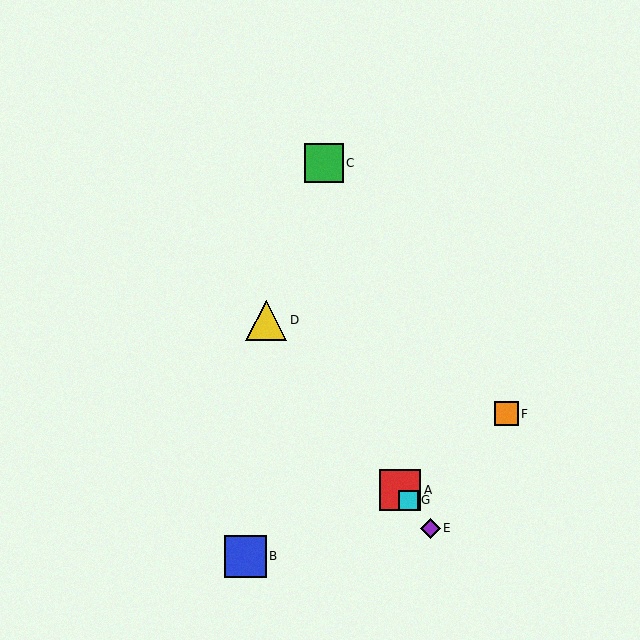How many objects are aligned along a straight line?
4 objects (A, D, E, G) are aligned along a straight line.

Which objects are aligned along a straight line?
Objects A, D, E, G are aligned along a straight line.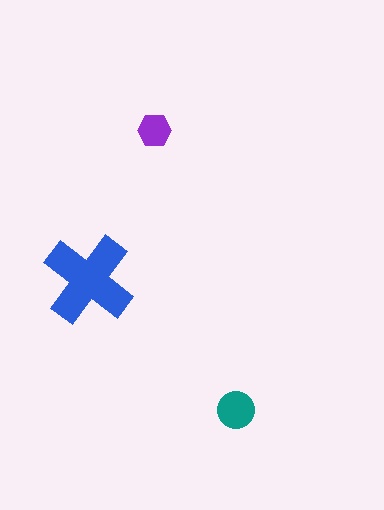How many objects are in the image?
There are 3 objects in the image.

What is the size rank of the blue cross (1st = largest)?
1st.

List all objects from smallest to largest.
The purple hexagon, the teal circle, the blue cross.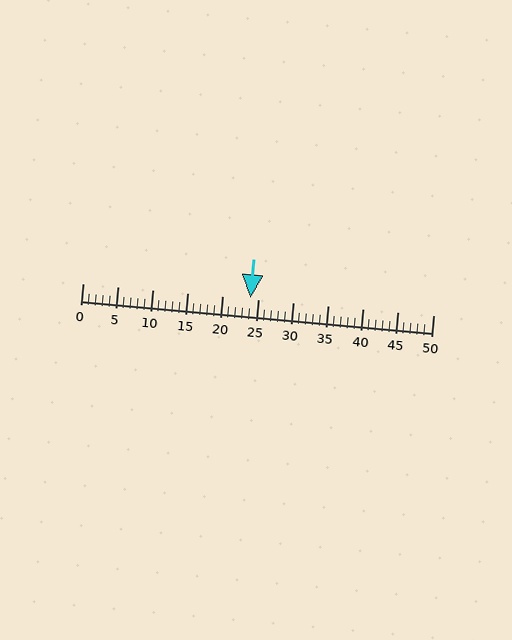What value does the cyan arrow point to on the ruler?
The cyan arrow points to approximately 24.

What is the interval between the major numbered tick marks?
The major tick marks are spaced 5 units apart.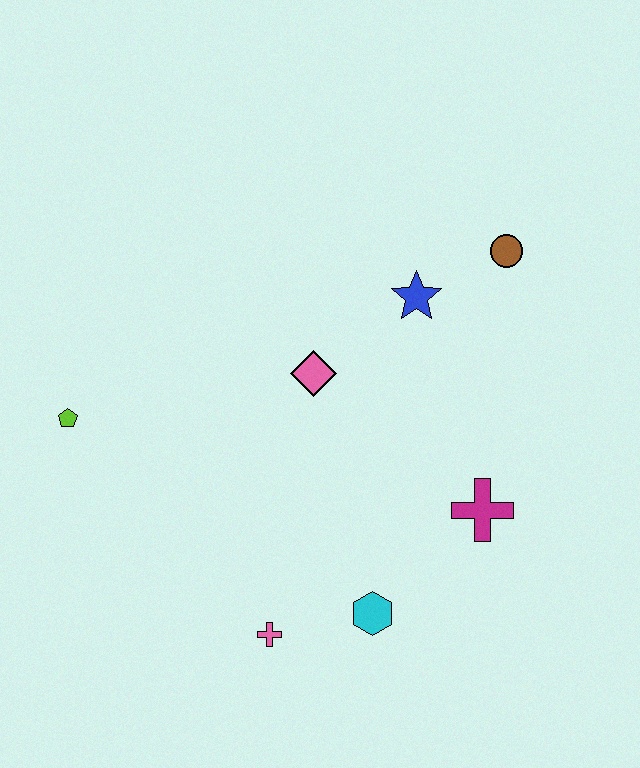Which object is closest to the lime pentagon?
The pink diamond is closest to the lime pentagon.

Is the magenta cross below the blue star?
Yes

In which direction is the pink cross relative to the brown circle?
The pink cross is below the brown circle.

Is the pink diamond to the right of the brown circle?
No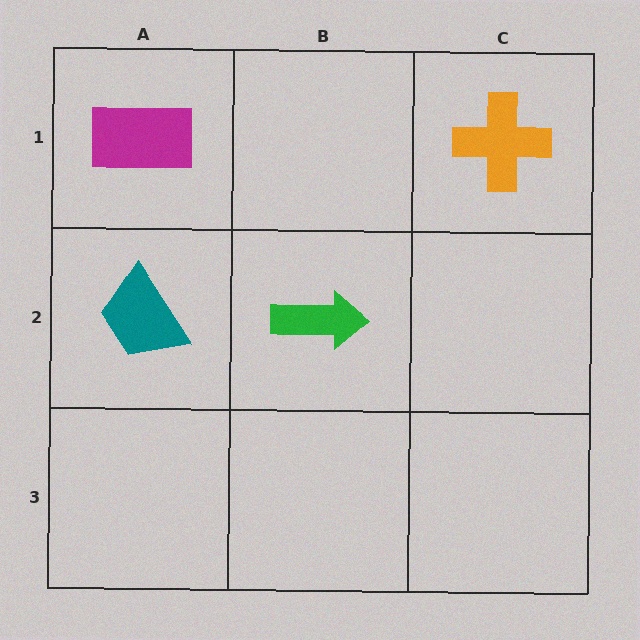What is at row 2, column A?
A teal trapezoid.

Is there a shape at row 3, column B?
No, that cell is empty.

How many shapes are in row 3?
0 shapes.